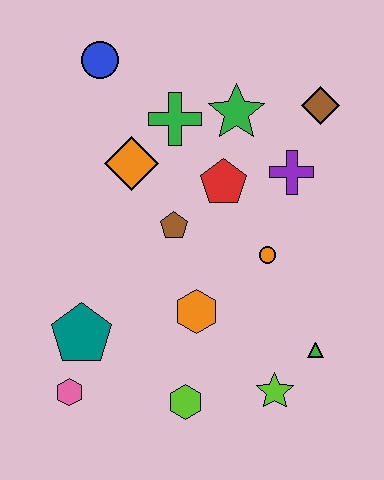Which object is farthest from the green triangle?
The blue circle is farthest from the green triangle.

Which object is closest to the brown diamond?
The purple cross is closest to the brown diamond.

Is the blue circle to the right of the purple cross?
No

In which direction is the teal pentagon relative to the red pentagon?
The teal pentagon is below the red pentagon.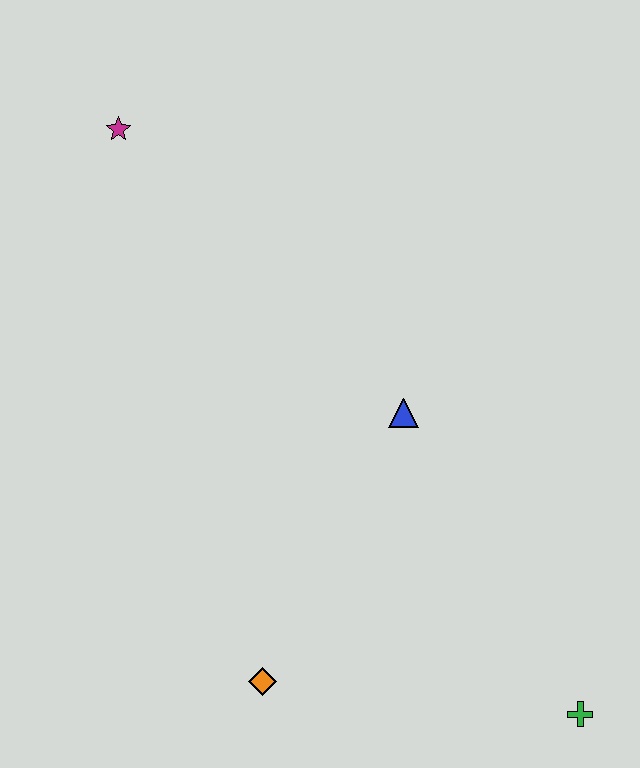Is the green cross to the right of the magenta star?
Yes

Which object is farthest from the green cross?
The magenta star is farthest from the green cross.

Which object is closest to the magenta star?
The blue triangle is closest to the magenta star.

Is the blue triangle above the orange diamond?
Yes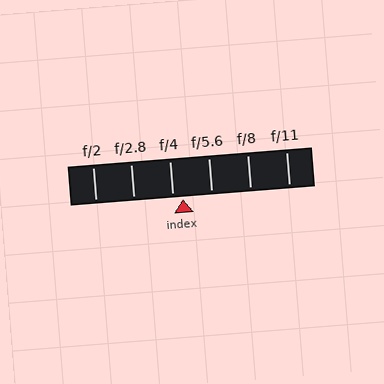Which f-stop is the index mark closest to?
The index mark is closest to f/4.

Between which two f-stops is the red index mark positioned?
The index mark is between f/4 and f/5.6.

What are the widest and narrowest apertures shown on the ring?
The widest aperture shown is f/2 and the narrowest is f/11.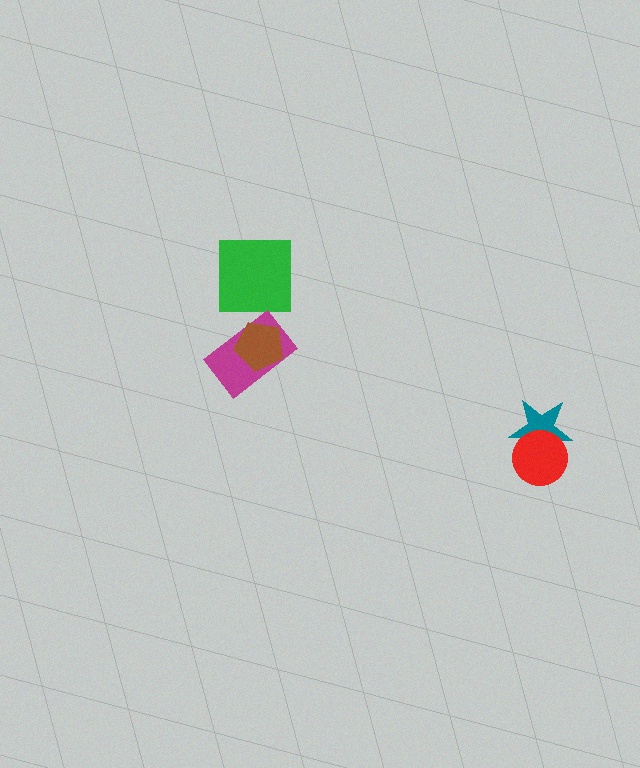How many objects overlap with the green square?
0 objects overlap with the green square.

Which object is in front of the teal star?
The red circle is in front of the teal star.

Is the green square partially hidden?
No, no other shape covers it.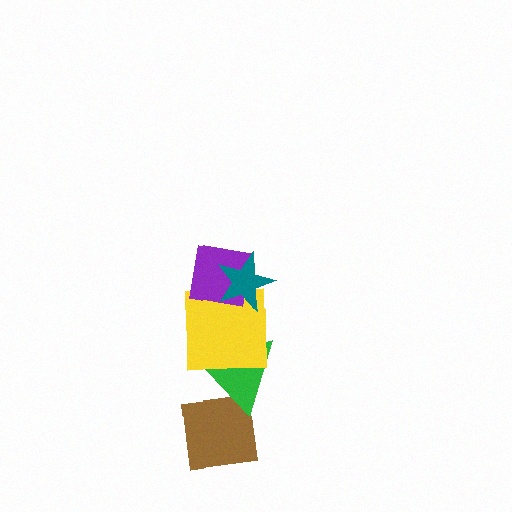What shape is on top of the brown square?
The green triangle is on top of the brown square.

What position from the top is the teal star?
The teal star is 1st from the top.